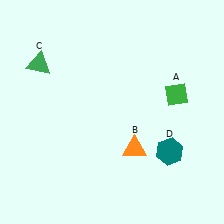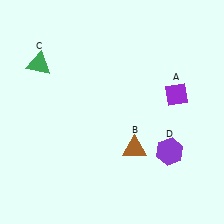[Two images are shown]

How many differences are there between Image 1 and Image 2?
There are 3 differences between the two images.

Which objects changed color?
A changed from green to purple. B changed from orange to brown. D changed from teal to purple.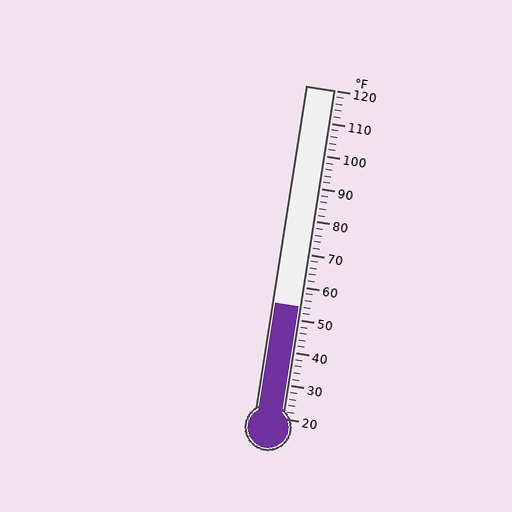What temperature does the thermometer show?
The thermometer shows approximately 54°F.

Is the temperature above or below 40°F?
The temperature is above 40°F.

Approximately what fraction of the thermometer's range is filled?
The thermometer is filled to approximately 35% of its range.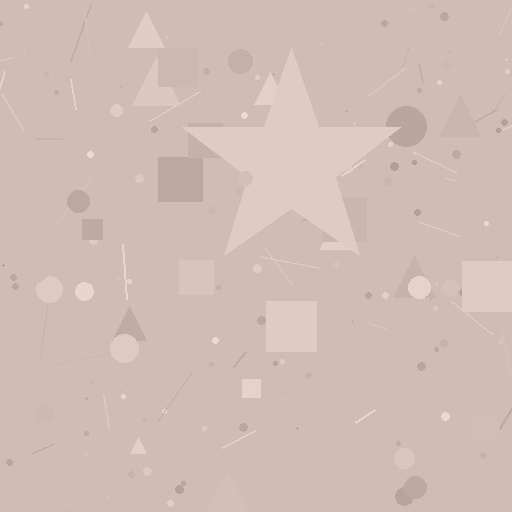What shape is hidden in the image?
A star is hidden in the image.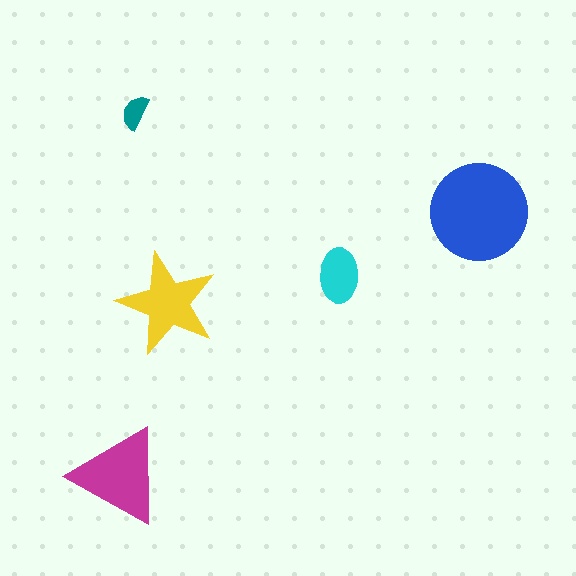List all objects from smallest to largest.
The teal semicircle, the cyan ellipse, the yellow star, the magenta triangle, the blue circle.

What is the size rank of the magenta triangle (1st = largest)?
2nd.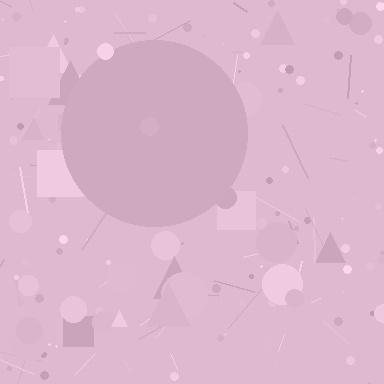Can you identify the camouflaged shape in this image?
The camouflaged shape is a circle.